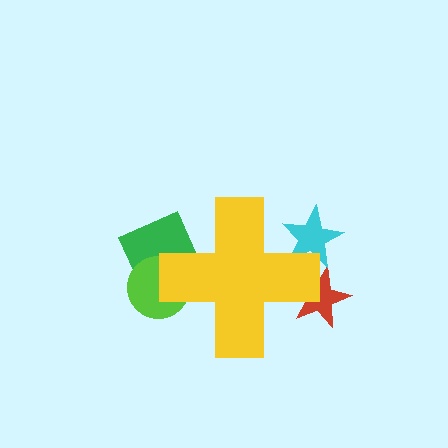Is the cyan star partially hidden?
Yes, the cyan star is partially hidden behind the yellow cross.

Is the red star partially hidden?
Yes, the red star is partially hidden behind the yellow cross.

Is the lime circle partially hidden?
Yes, the lime circle is partially hidden behind the yellow cross.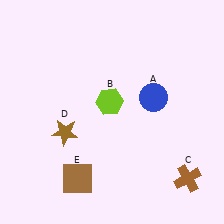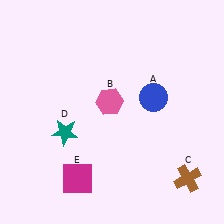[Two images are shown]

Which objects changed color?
B changed from lime to pink. D changed from brown to teal. E changed from brown to magenta.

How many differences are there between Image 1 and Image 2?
There are 3 differences between the two images.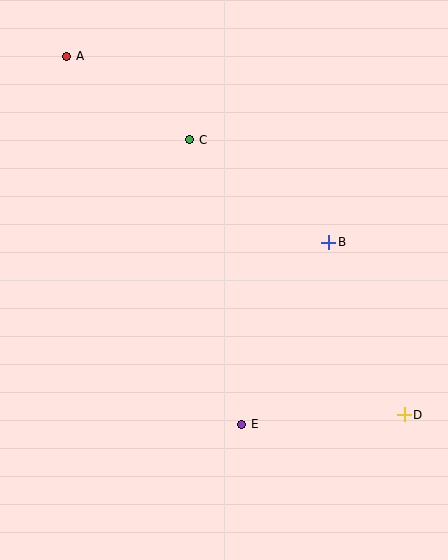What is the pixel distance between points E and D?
The distance between E and D is 163 pixels.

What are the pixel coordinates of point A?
Point A is at (67, 56).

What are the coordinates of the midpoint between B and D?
The midpoint between B and D is at (366, 328).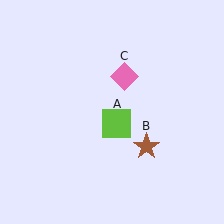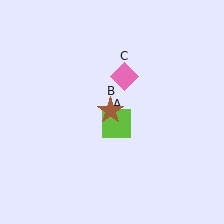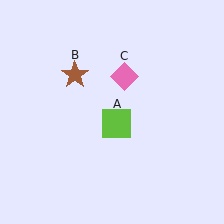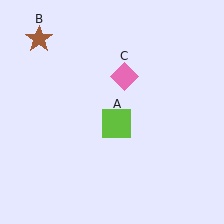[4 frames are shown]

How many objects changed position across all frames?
1 object changed position: brown star (object B).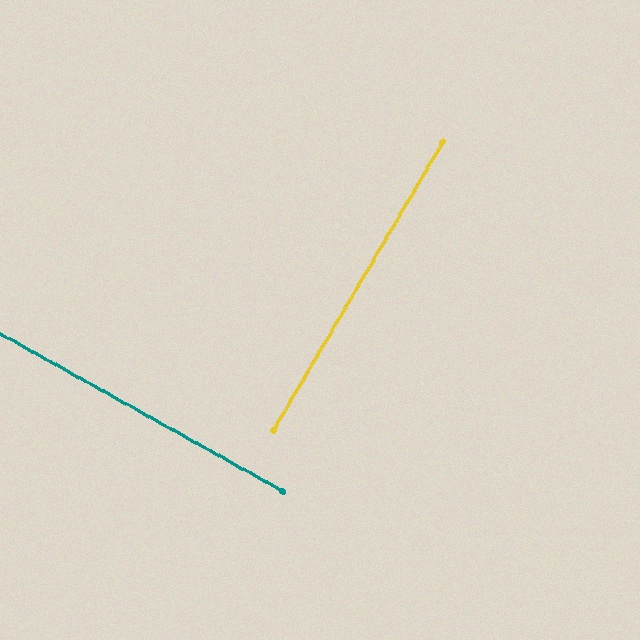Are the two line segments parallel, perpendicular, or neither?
Perpendicular — they meet at approximately 89°.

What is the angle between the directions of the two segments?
Approximately 89 degrees.